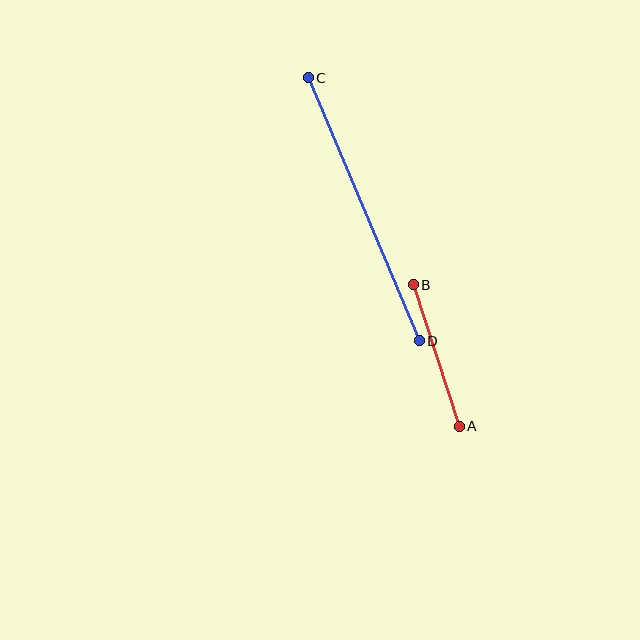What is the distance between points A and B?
The distance is approximately 149 pixels.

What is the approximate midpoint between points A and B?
The midpoint is at approximately (436, 356) pixels.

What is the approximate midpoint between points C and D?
The midpoint is at approximately (364, 209) pixels.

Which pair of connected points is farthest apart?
Points C and D are farthest apart.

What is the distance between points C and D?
The distance is approximately 286 pixels.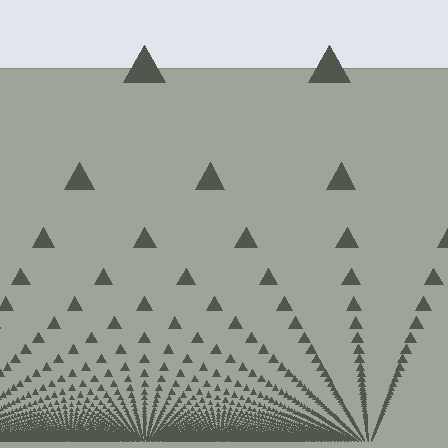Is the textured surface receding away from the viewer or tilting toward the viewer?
The surface appears to tilt toward the viewer. Texture elements get larger and sparser toward the top.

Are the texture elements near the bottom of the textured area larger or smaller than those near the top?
Smaller. The gradient is inverted — elements near the bottom are smaller and denser.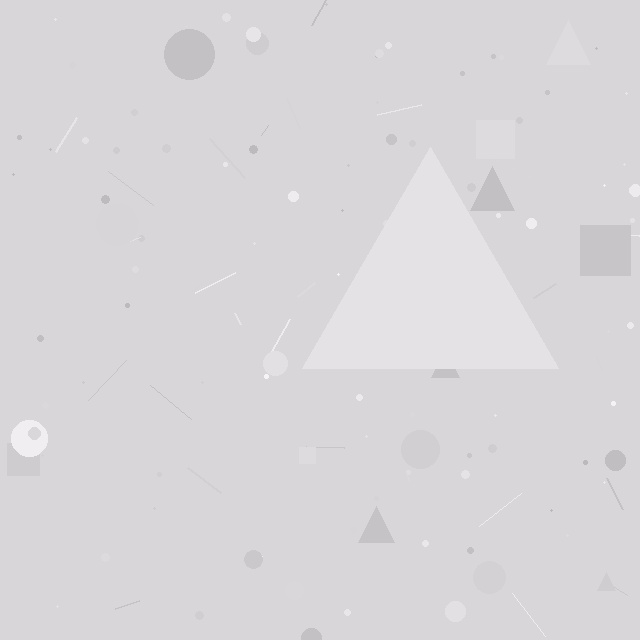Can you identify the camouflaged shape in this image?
The camouflaged shape is a triangle.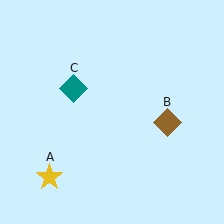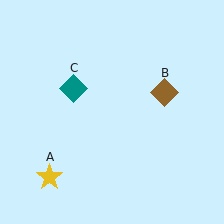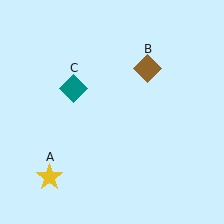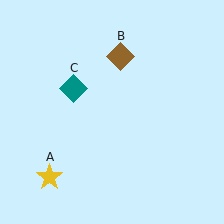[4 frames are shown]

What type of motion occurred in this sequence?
The brown diamond (object B) rotated counterclockwise around the center of the scene.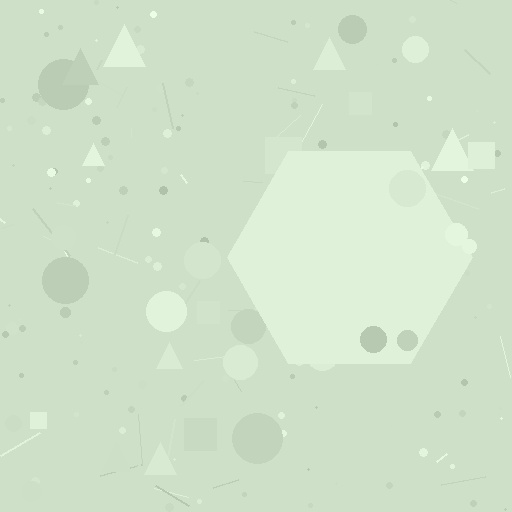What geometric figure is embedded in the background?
A hexagon is embedded in the background.